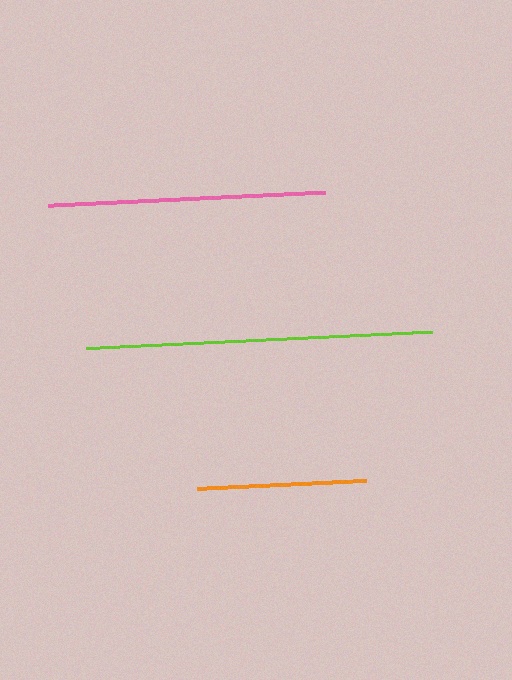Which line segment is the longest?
The lime line is the longest at approximately 347 pixels.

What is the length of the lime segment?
The lime segment is approximately 347 pixels long.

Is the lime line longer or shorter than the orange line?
The lime line is longer than the orange line.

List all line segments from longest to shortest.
From longest to shortest: lime, pink, orange.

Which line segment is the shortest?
The orange line is the shortest at approximately 169 pixels.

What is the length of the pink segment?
The pink segment is approximately 277 pixels long.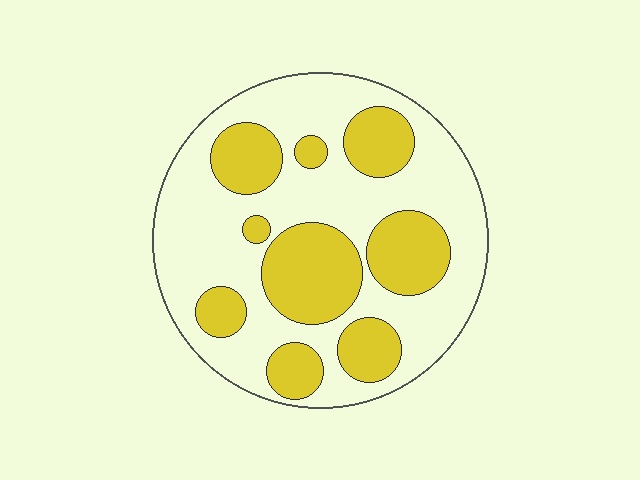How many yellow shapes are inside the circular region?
9.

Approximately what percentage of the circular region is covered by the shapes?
Approximately 35%.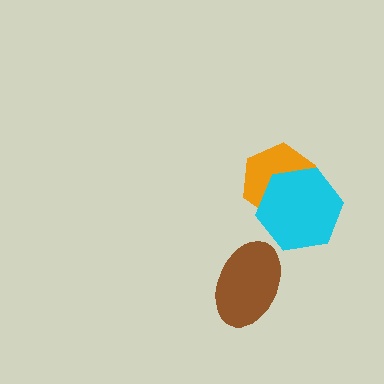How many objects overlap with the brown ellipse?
0 objects overlap with the brown ellipse.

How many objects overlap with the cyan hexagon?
1 object overlaps with the cyan hexagon.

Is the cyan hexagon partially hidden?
No, no other shape covers it.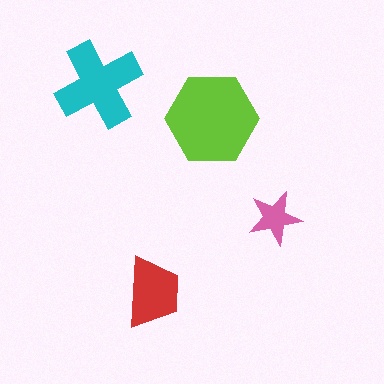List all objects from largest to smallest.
The lime hexagon, the cyan cross, the red trapezoid, the pink star.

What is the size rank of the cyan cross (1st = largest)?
2nd.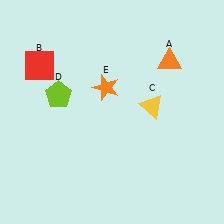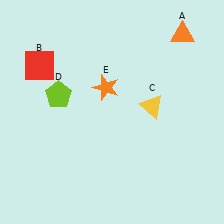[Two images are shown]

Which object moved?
The orange triangle (A) moved up.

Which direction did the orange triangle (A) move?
The orange triangle (A) moved up.